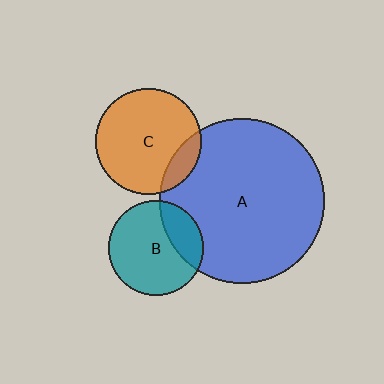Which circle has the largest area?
Circle A (blue).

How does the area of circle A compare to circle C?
Approximately 2.4 times.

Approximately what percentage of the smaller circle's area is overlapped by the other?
Approximately 25%.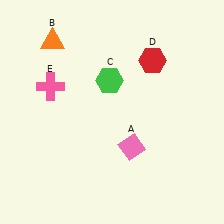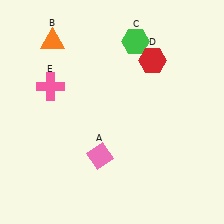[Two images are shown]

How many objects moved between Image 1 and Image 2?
2 objects moved between the two images.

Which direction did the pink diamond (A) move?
The pink diamond (A) moved left.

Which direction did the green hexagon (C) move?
The green hexagon (C) moved up.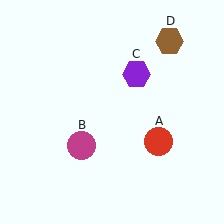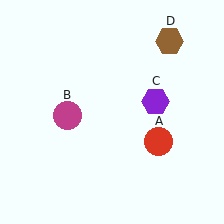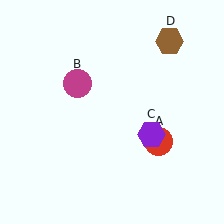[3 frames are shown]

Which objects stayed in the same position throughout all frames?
Red circle (object A) and brown hexagon (object D) remained stationary.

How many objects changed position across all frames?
2 objects changed position: magenta circle (object B), purple hexagon (object C).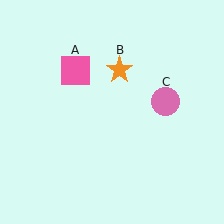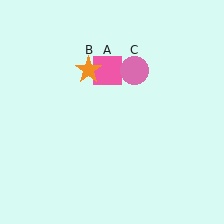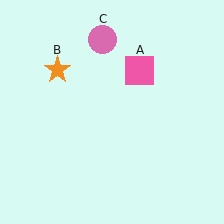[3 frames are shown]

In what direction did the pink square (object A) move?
The pink square (object A) moved right.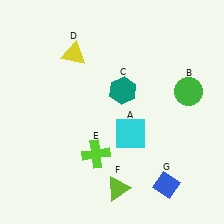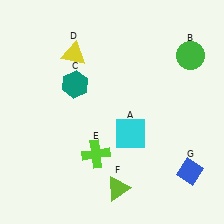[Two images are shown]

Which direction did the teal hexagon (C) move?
The teal hexagon (C) moved left.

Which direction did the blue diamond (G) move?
The blue diamond (G) moved right.